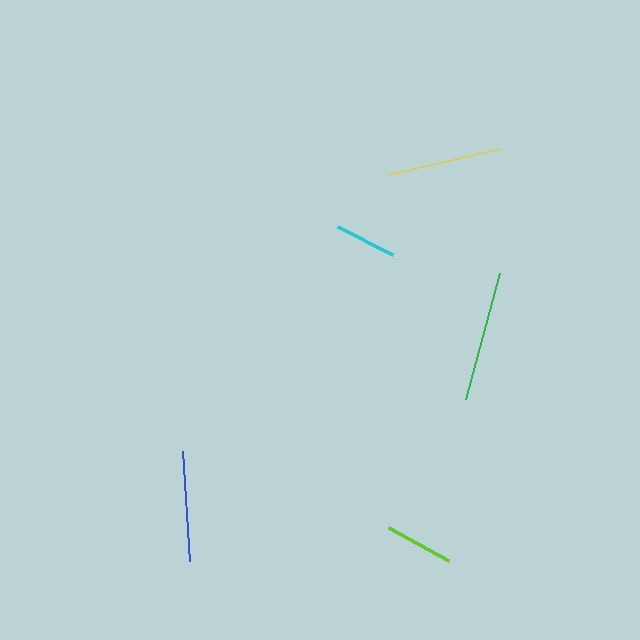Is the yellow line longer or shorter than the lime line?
The yellow line is longer than the lime line.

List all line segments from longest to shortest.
From longest to shortest: green, yellow, blue, lime, cyan.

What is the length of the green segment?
The green segment is approximately 131 pixels long.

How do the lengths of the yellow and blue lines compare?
The yellow and blue lines are approximately the same length.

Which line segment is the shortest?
The cyan line is the shortest at approximately 62 pixels.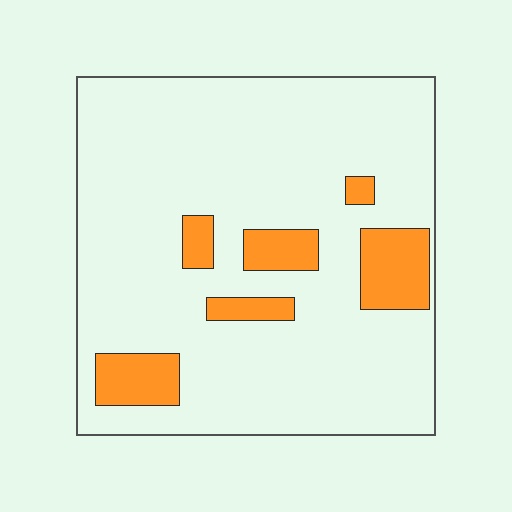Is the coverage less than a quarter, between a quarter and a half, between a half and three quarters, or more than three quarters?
Less than a quarter.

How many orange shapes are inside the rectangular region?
6.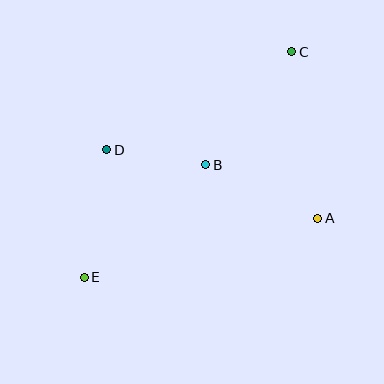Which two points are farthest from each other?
Points C and E are farthest from each other.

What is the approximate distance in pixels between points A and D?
The distance between A and D is approximately 222 pixels.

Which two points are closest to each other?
Points B and D are closest to each other.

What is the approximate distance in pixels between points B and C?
The distance between B and C is approximately 142 pixels.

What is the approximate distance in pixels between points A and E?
The distance between A and E is approximately 241 pixels.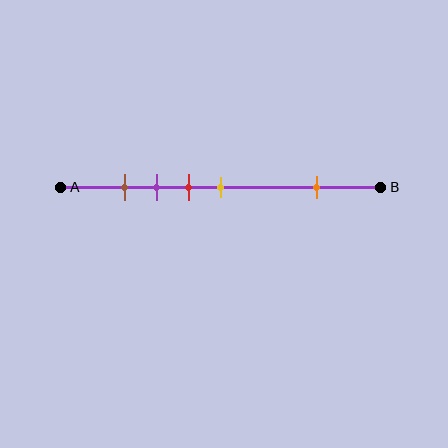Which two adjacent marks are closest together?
The brown and purple marks are the closest adjacent pair.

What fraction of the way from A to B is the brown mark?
The brown mark is approximately 20% (0.2) of the way from A to B.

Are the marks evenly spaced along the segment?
No, the marks are not evenly spaced.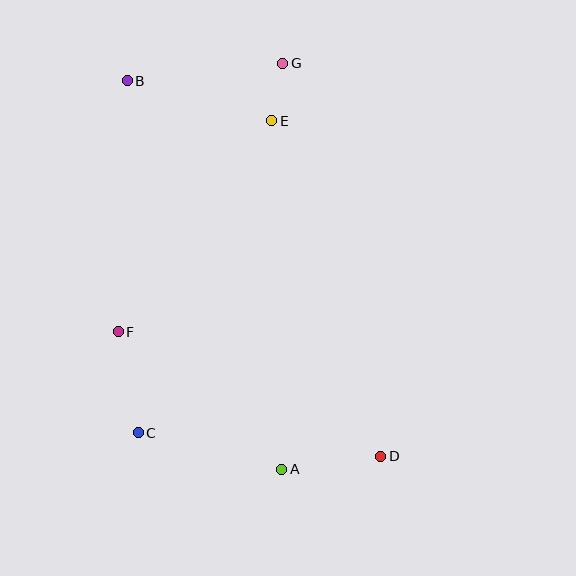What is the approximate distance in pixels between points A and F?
The distance between A and F is approximately 214 pixels.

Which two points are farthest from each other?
Points B and D are farthest from each other.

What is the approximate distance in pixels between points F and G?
The distance between F and G is approximately 315 pixels.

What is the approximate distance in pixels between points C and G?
The distance between C and G is approximately 397 pixels.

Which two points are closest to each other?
Points E and G are closest to each other.